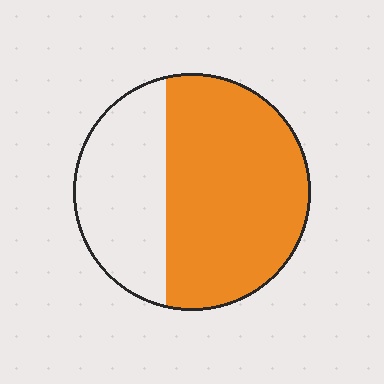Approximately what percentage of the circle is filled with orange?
Approximately 65%.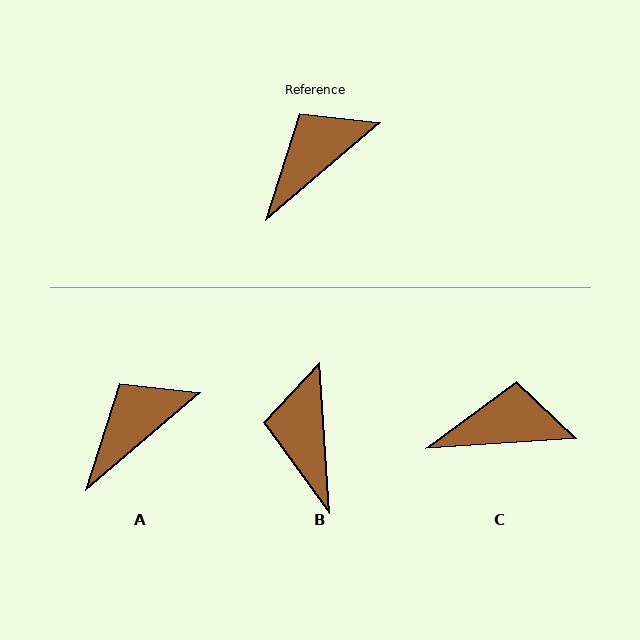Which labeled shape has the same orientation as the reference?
A.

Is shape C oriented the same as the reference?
No, it is off by about 37 degrees.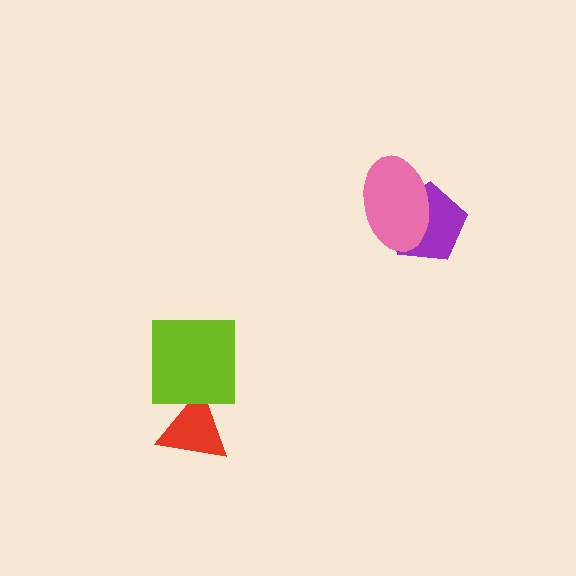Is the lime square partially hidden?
No, no other shape covers it.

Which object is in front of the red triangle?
The lime square is in front of the red triangle.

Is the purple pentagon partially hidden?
Yes, it is partially covered by another shape.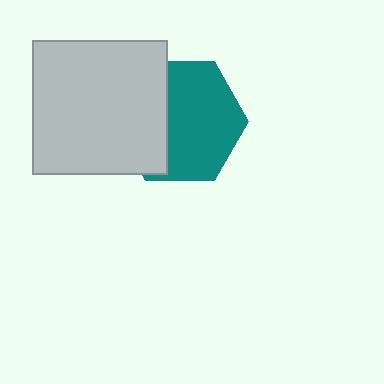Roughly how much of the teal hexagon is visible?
About half of it is visible (roughly 63%).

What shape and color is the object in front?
The object in front is a light gray square.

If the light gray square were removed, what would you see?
You would see the complete teal hexagon.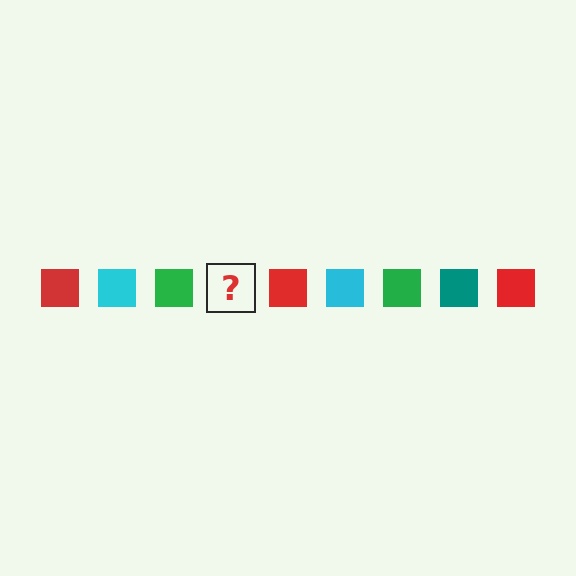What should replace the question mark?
The question mark should be replaced with a teal square.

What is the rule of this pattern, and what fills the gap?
The rule is that the pattern cycles through red, cyan, green, teal squares. The gap should be filled with a teal square.